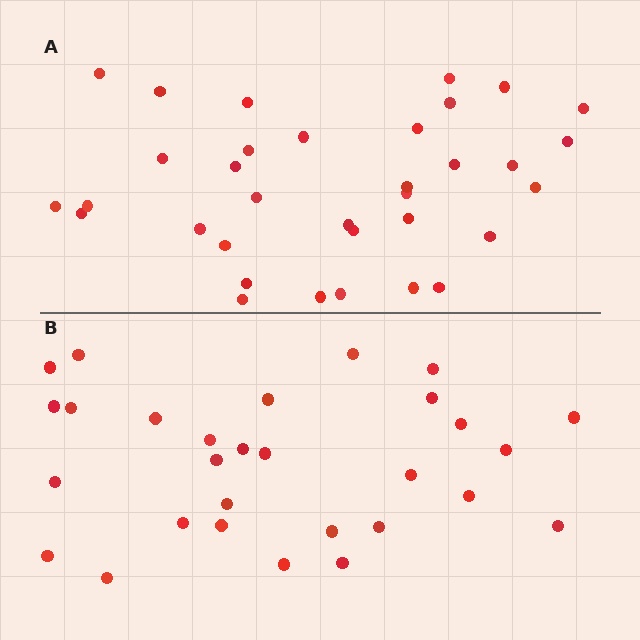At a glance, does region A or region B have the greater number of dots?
Region A (the top region) has more dots.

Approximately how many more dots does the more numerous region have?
Region A has about 5 more dots than region B.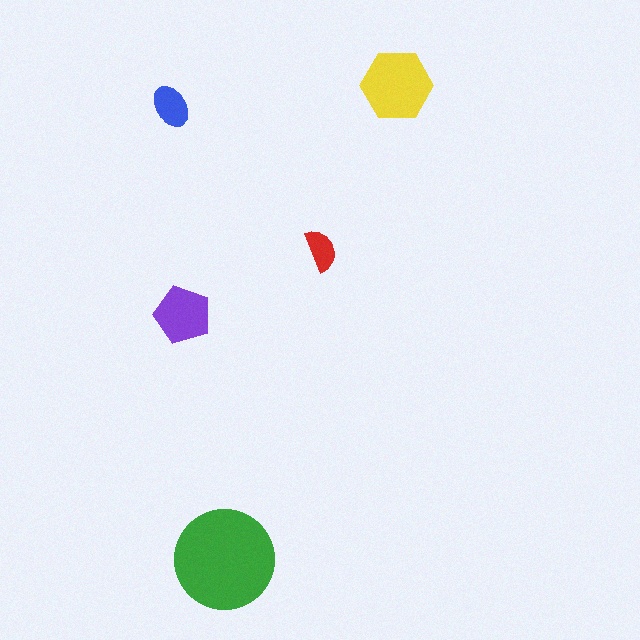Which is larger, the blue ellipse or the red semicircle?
The blue ellipse.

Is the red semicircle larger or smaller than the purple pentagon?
Smaller.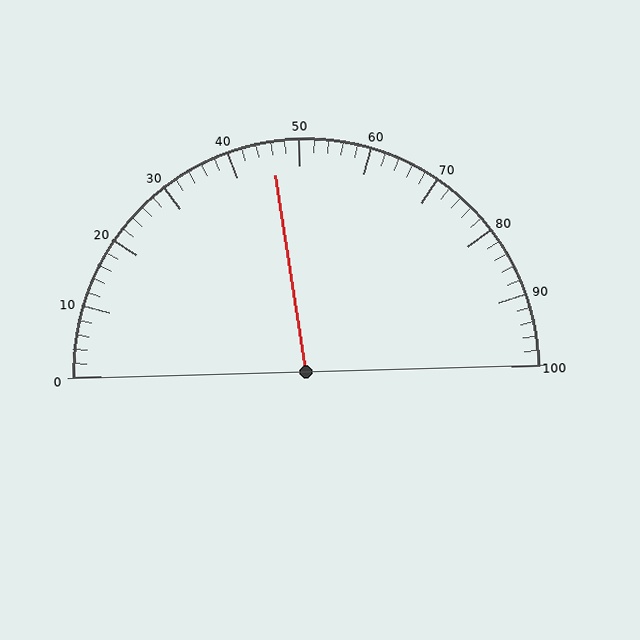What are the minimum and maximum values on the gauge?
The gauge ranges from 0 to 100.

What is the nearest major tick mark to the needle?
The nearest major tick mark is 50.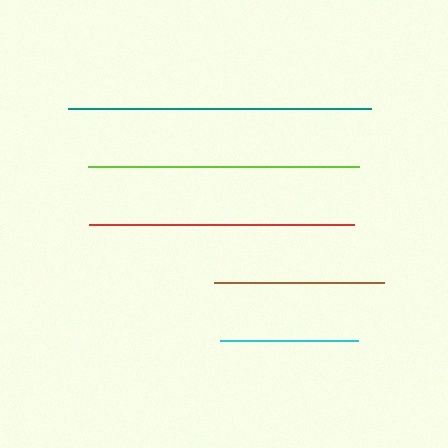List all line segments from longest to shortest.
From longest to shortest: teal, lime, red, brown, cyan.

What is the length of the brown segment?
The brown segment is approximately 170 pixels long.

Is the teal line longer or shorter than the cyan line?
The teal line is longer than the cyan line.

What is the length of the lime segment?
The lime segment is approximately 271 pixels long.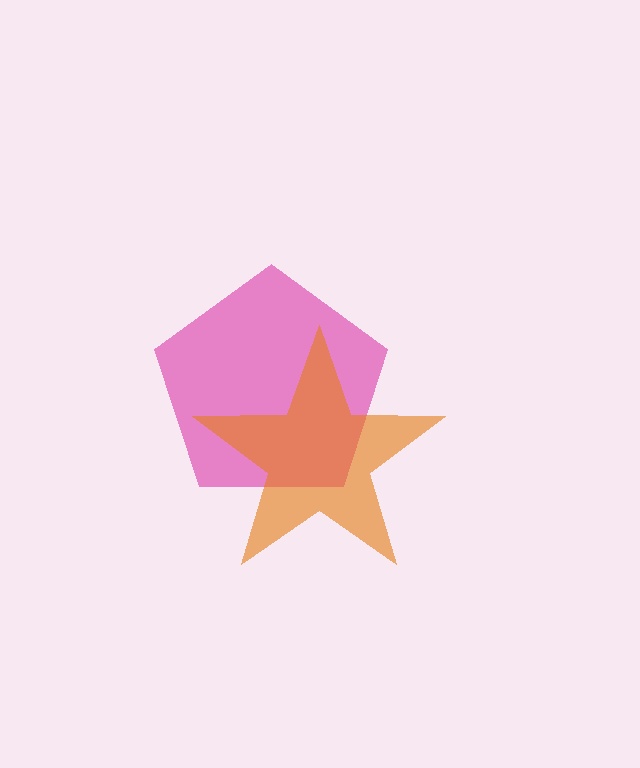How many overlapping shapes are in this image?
There are 2 overlapping shapes in the image.